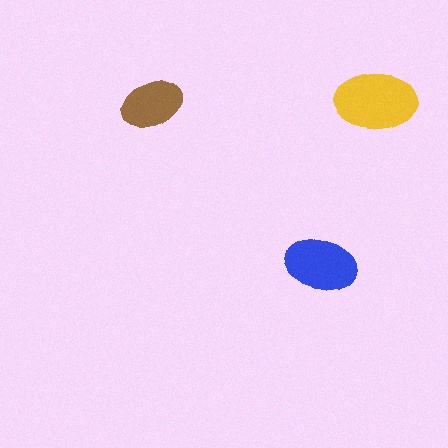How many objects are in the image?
There are 3 objects in the image.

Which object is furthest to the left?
The brown ellipse is leftmost.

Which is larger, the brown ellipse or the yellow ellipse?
The yellow one.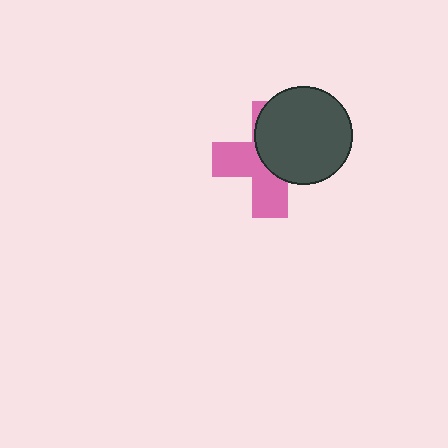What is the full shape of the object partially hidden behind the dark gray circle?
The partially hidden object is a pink cross.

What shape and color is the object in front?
The object in front is a dark gray circle.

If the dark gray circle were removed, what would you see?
You would see the complete pink cross.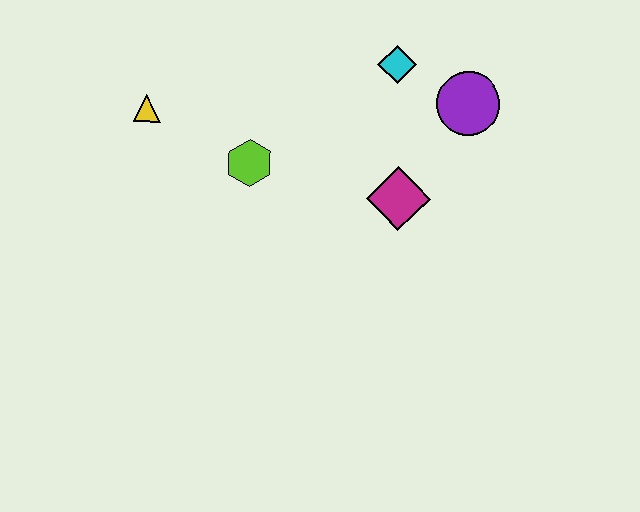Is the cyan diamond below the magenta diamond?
No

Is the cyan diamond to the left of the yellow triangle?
No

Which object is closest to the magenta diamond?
The purple circle is closest to the magenta diamond.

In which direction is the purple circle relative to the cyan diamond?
The purple circle is to the right of the cyan diamond.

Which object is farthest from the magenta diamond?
The yellow triangle is farthest from the magenta diamond.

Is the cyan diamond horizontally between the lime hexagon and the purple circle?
Yes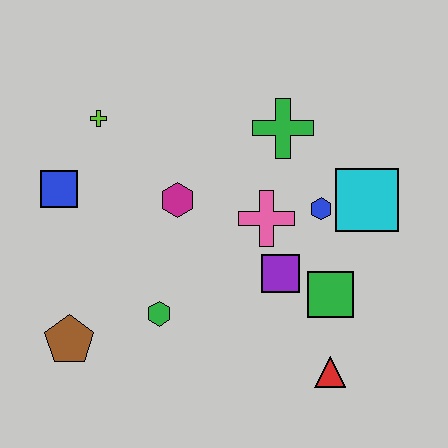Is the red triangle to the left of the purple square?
No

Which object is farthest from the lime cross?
The red triangle is farthest from the lime cross.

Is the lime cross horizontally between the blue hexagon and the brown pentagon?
Yes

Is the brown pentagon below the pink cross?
Yes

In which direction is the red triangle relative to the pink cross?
The red triangle is below the pink cross.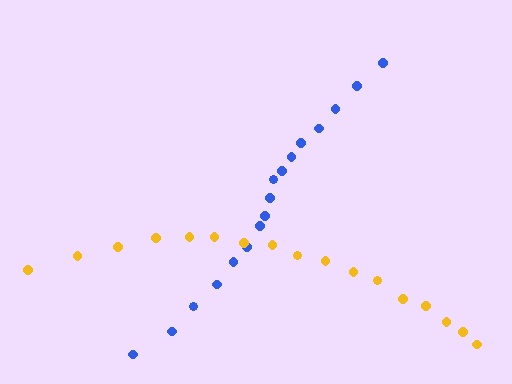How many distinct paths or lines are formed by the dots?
There are 2 distinct paths.